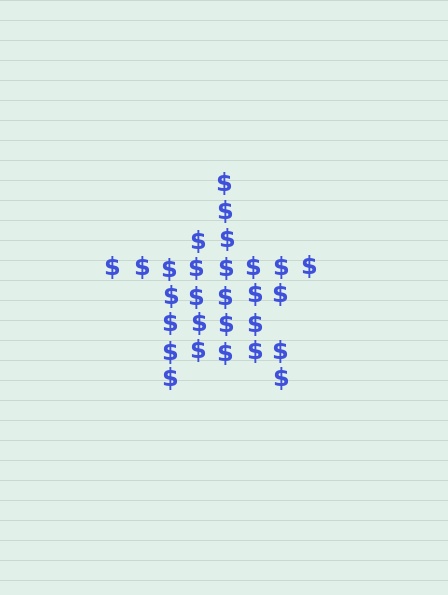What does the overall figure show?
The overall figure shows a star.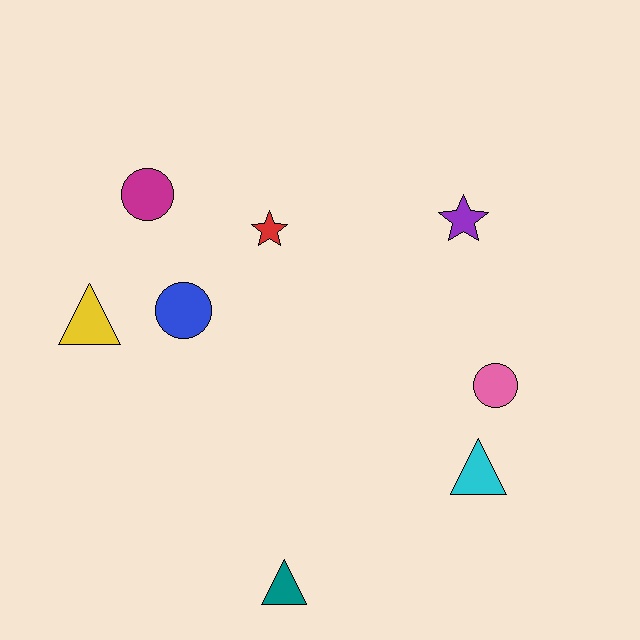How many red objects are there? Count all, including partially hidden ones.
There is 1 red object.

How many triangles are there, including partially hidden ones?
There are 3 triangles.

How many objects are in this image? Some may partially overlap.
There are 8 objects.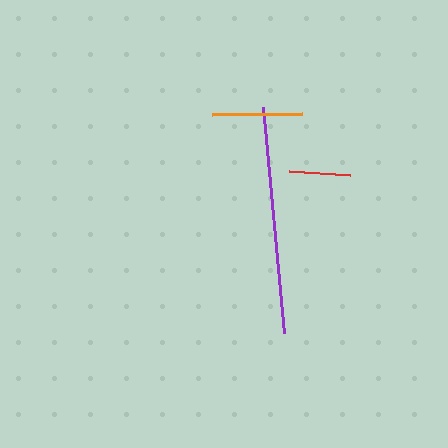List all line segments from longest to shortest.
From longest to shortest: purple, orange, red.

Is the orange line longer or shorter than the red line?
The orange line is longer than the red line.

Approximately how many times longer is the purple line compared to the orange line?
The purple line is approximately 2.5 times the length of the orange line.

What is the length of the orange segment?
The orange segment is approximately 90 pixels long.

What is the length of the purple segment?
The purple segment is approximately 227 pixels long.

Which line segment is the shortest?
The red line is the shortest at approximately 61 pixels.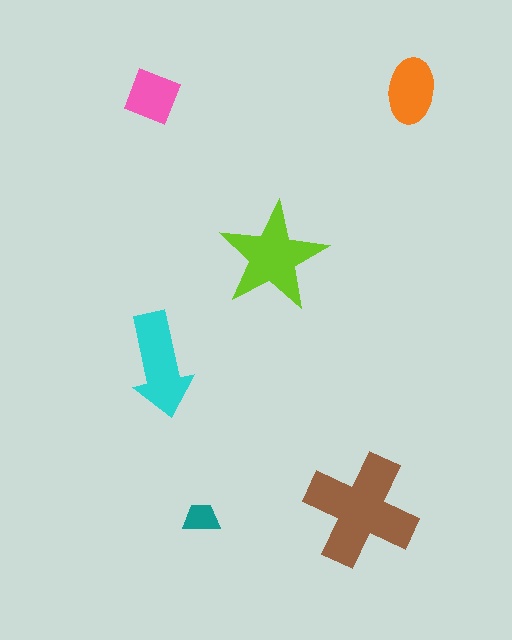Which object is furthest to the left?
The pink square is leftmost.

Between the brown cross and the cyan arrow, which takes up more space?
The brown cross.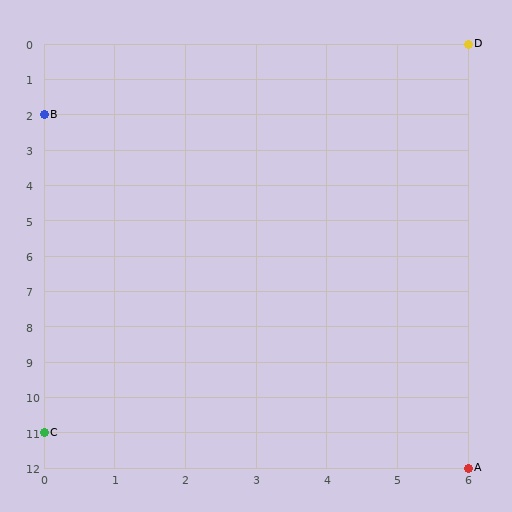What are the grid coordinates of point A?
Point A is at grid coordinates (6, 12).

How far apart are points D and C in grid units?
Points D and C are 6 columns and 11 rows apart (about 12.5 grid units diagonally).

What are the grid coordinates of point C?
Point C is at grid coordinates (0, 11).